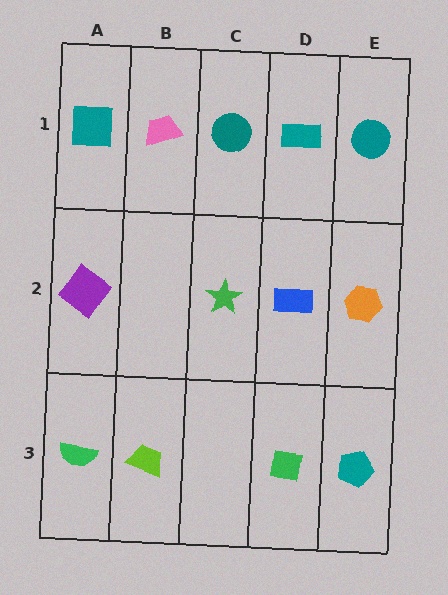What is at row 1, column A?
A teal square.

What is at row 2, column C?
A green star.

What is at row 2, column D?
A blue rectangle.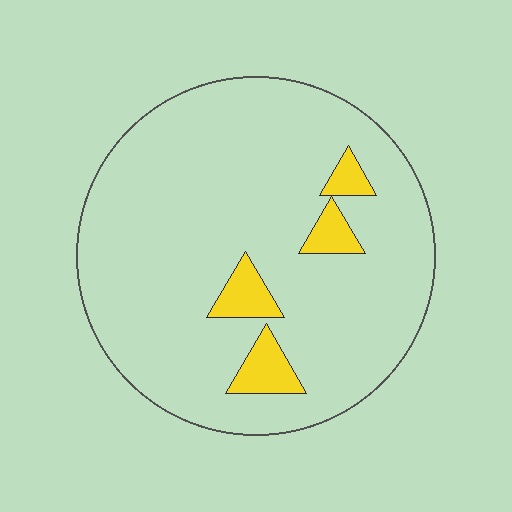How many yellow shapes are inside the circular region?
4.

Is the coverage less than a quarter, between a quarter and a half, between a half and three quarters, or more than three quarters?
Less than a quarter.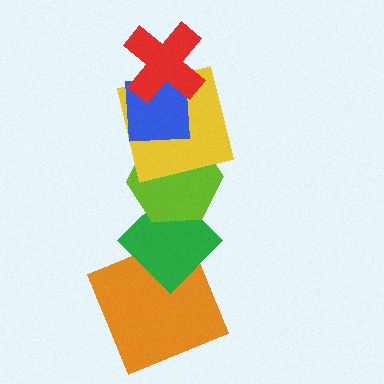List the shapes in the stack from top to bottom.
From top to bottom: the red cross, the blue square, the yellow square, the lime hexagon, the green diamond, the orange square.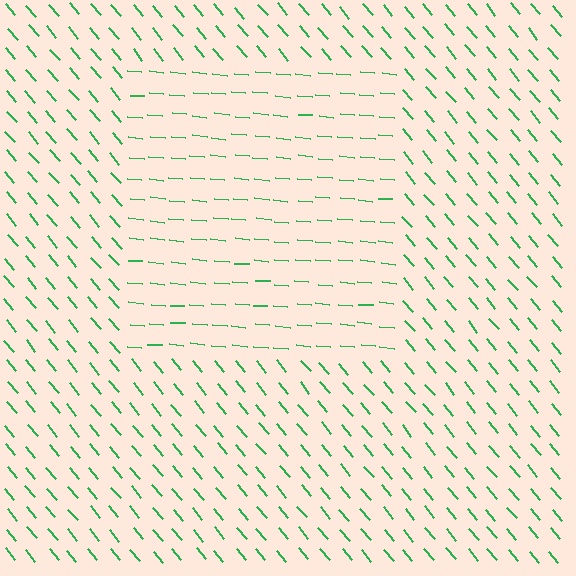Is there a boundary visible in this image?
Yes, there is a texture boundary formed by a change in line orientation.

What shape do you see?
I see a rectangle.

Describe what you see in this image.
The image is filled with small green line segments. A rectangle region in the image has lines oriented differently from the surrounding lines, creating a visible texture boundary.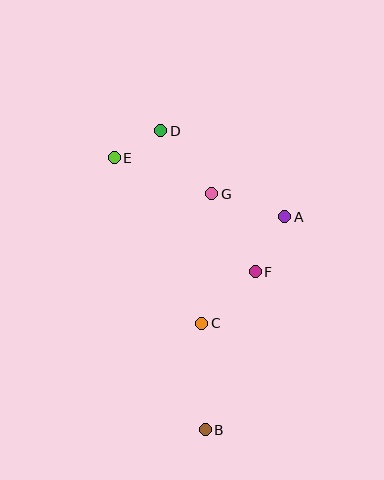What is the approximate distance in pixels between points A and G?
The distance between A and G is approximately 77 pixels.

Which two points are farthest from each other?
Points B and D are farthest from each other.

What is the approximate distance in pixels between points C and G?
The distance between C and G is approximately 130 pixels.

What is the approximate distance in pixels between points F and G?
The distance between F and G is approximately 89 pixels.